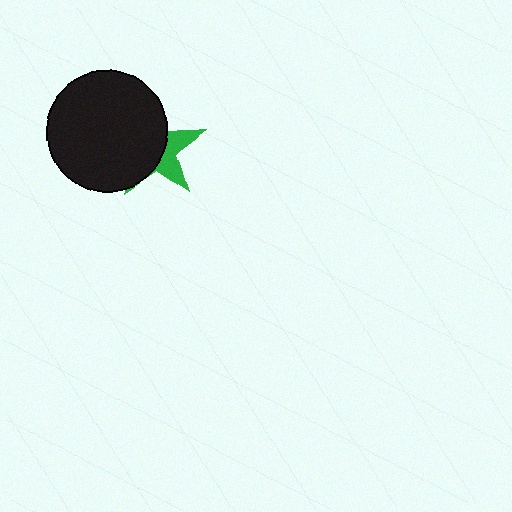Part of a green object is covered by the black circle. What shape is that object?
It is a star.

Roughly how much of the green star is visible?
A small part of it is visible (roughly 35%).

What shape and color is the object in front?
The object in front is a black circle.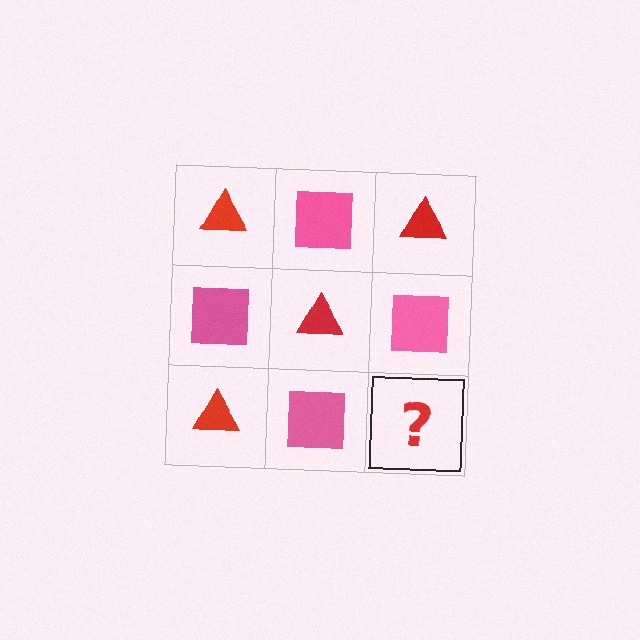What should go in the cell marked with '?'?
The missing cell should contain a red triangle.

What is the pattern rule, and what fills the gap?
The rule is that it alternates red triangle and pink square in a checkerboard pattern. The gap should be filled with a red triangle.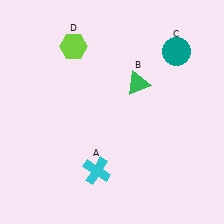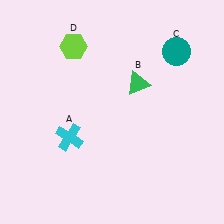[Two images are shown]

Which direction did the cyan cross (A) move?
The cyan cross (A) moved up.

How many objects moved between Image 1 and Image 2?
1 object moved between the two images.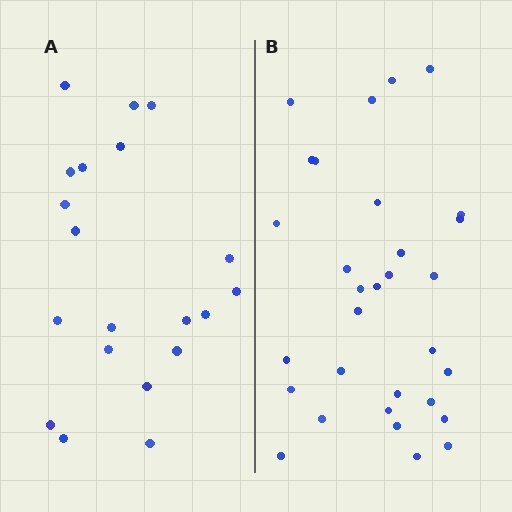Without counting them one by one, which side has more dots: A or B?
Region B (the right region) has more dots.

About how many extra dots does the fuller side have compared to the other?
Region B has roughly 12 or so more dots than region A.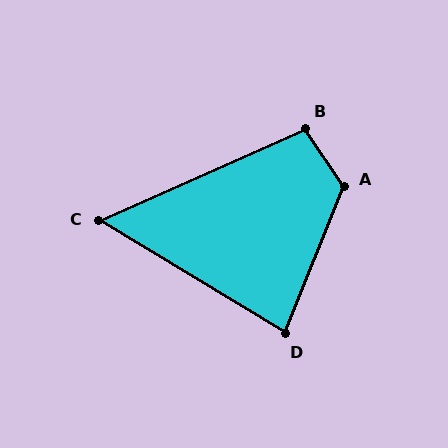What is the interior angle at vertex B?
Approximately 99 degrees (obtuse).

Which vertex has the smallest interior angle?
C, at approximately 55 degrees.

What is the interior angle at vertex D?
Approximately 81 degrees (acute).